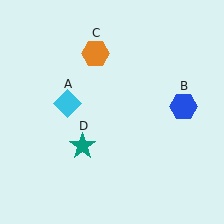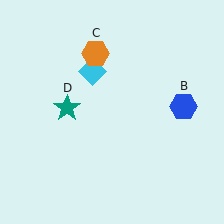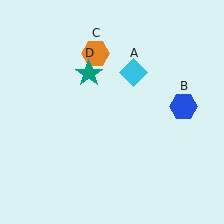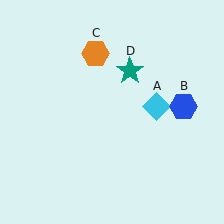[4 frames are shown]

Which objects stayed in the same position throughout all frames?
Blue hexagon (object B) and orange hexagon (object C) remained stationary.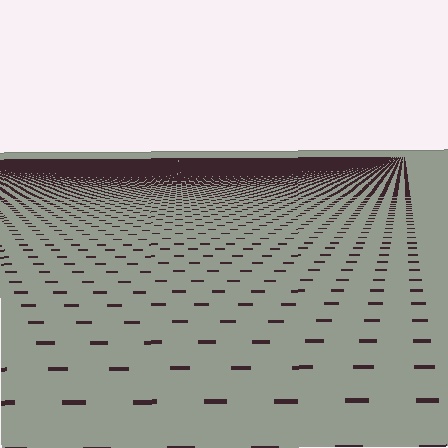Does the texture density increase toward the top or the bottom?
Density increases toward the top.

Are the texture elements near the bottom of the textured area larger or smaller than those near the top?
Larger. Near the bottom, elements are closer to the viewer and appear at a bigger on-screen size.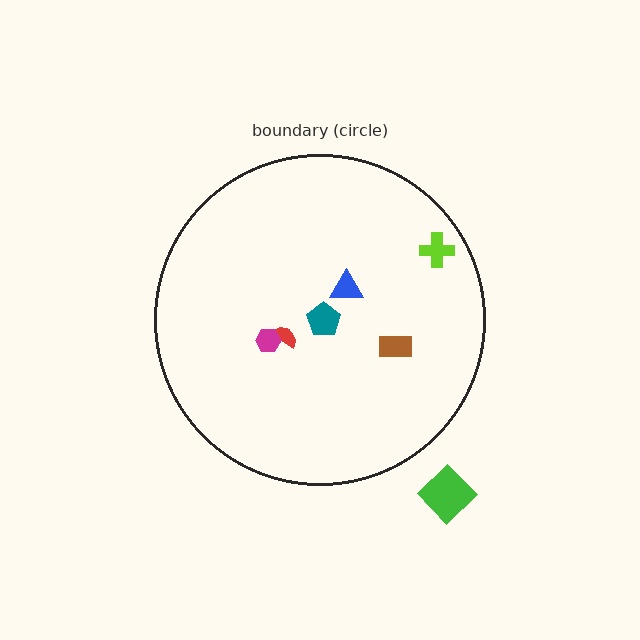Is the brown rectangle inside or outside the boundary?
Inside.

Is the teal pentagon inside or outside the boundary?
Inside.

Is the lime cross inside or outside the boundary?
Inside.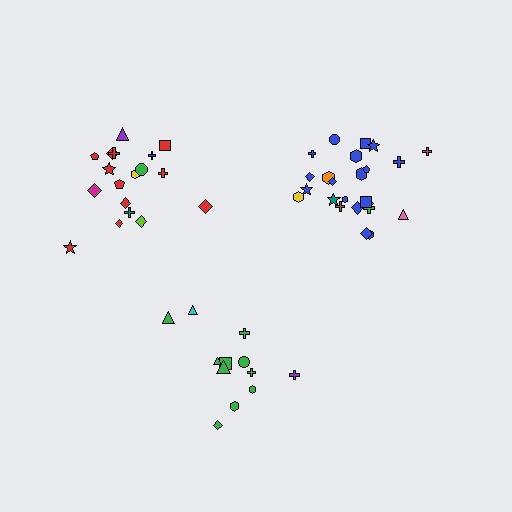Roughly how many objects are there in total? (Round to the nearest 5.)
Roughly 55 objects in total.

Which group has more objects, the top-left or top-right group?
The top-right group.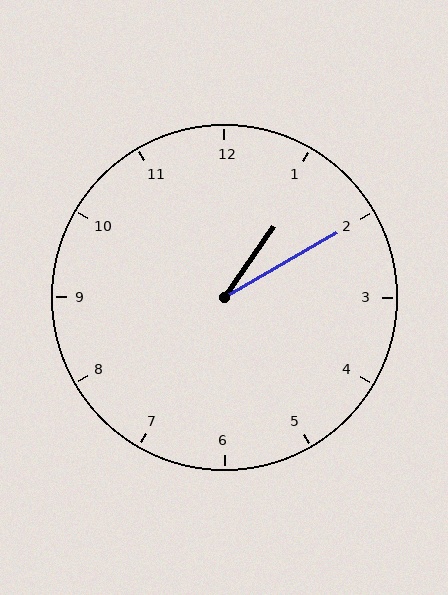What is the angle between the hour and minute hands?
Approximately 25 degrees.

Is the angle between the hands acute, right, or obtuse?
It is acute.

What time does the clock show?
1:10.